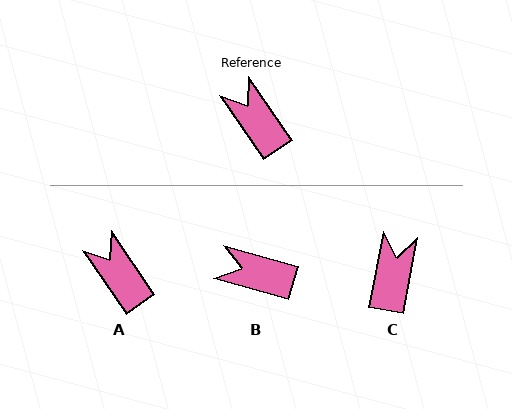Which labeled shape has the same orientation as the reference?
A.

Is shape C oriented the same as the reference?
No, it is off by about 45 degrees.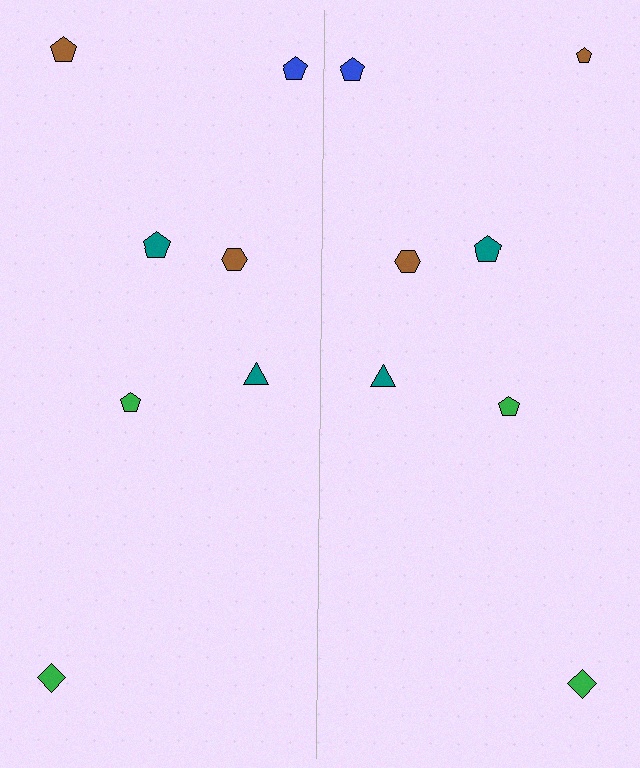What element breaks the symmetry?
The brown pentagon on the right side has a different size than its mirror counterpart.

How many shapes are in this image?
There are 14 shapes in this image.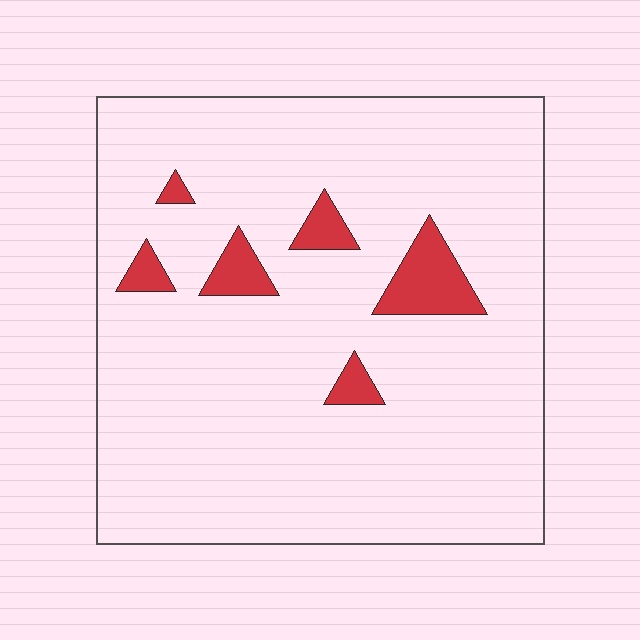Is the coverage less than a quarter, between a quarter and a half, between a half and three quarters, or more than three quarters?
Less than a quarter.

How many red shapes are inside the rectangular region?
6.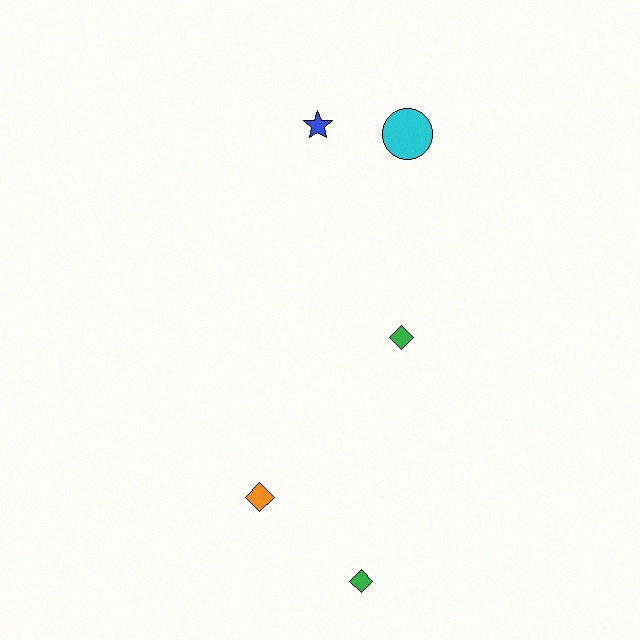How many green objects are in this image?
There are 2 green objects.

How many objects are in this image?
There are 5 objects.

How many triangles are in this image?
There are no triangles.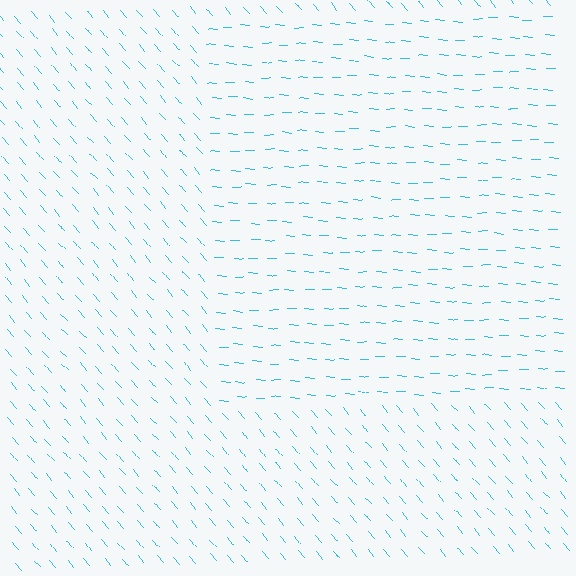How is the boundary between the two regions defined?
The boundary is defined purely by a change in line orientation (approximately 45 degrees difference). All lines are the same color and thickness.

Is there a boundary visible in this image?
Yes, there is a texture boundary formed by a change in line orientation.